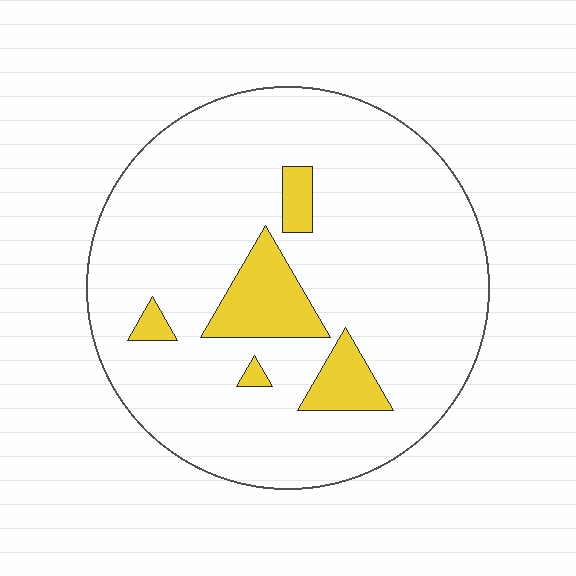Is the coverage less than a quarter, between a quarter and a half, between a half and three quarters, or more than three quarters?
Less than a quarter.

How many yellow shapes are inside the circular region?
5.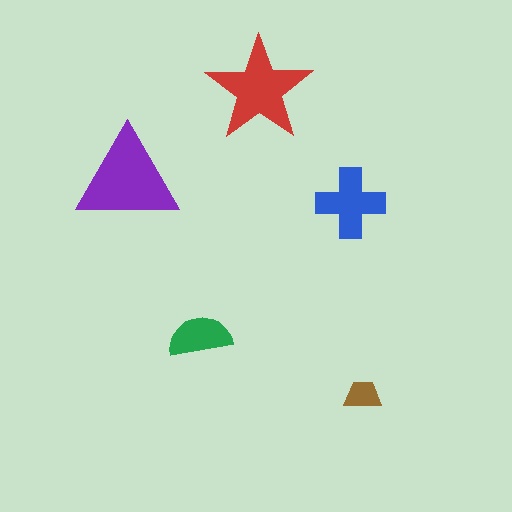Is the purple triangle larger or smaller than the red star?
Larger.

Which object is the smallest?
The brown trapezoid.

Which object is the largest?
The purple triangle.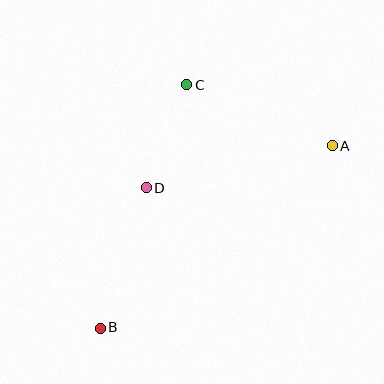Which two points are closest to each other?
Points C and D are closest to each other.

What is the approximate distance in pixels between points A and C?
The distance between A and C is approximately 158 pixels.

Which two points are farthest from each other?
Points A and B are farthest from each other.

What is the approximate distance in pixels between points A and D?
The distance between A and D is approximately 191 pixels.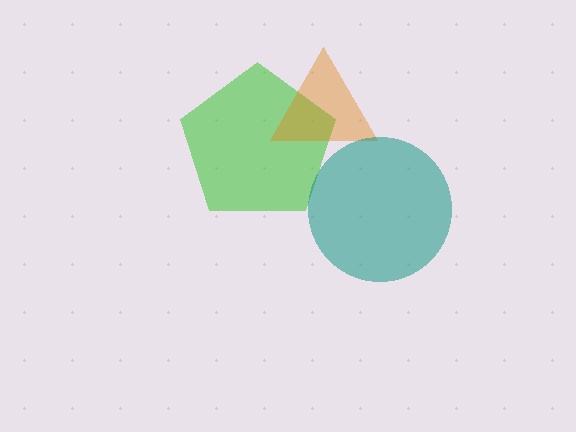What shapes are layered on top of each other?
The layered shapes are: a green pentagon, an orange triangle, a teal circle.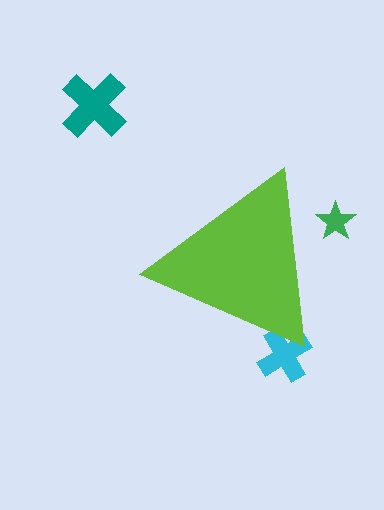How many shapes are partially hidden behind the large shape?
2 shapes are partially hidden.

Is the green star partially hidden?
Yes, the green star is partially hidden behind the lime triangle.